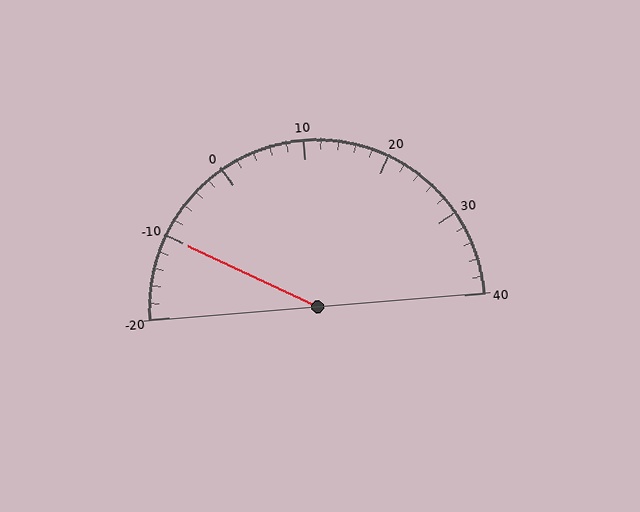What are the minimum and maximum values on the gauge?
The gauge ranges from -20 to 40.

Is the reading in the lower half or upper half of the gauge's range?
The reading is in the lower half of the range (-20 to 40).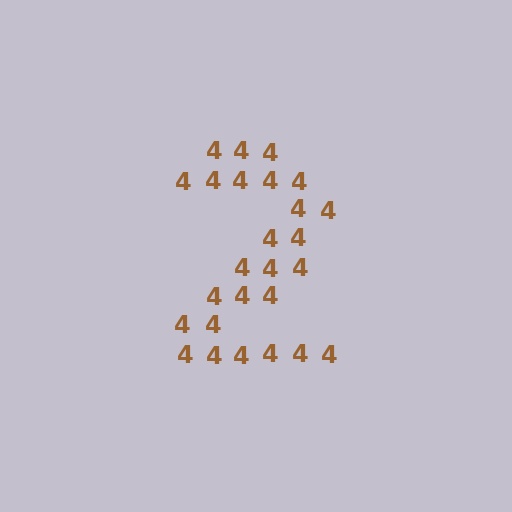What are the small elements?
The small elements are digit 4's.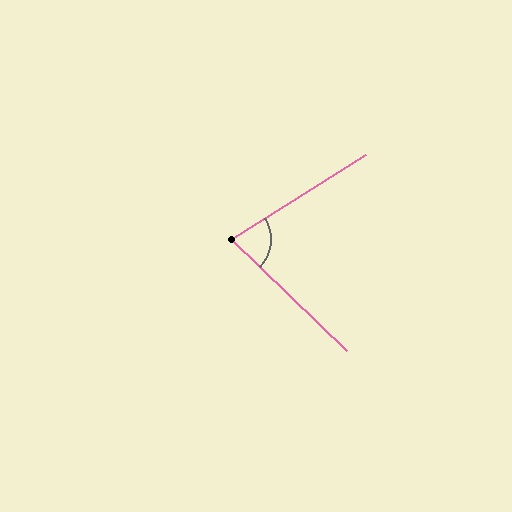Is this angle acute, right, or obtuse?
It is acute.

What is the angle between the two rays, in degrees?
Approximately 76 degrees.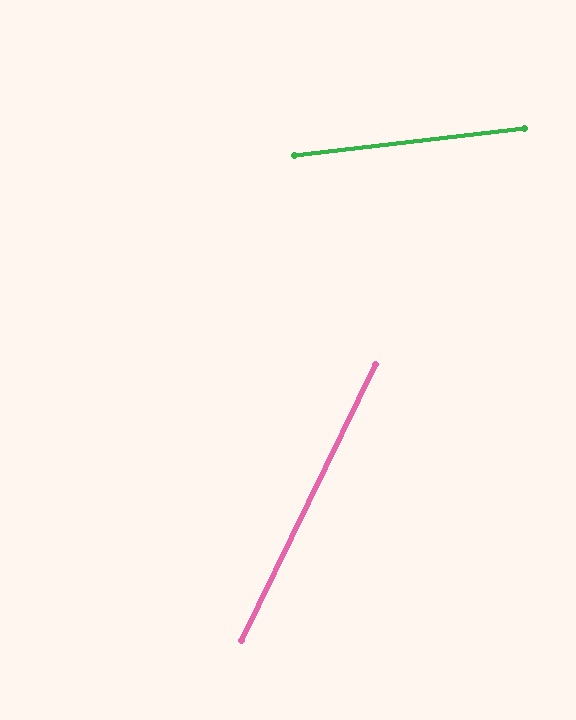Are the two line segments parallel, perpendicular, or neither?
Neither parallel nor perpendicular — they differ by about 57°.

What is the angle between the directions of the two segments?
Approximately 57 degrees.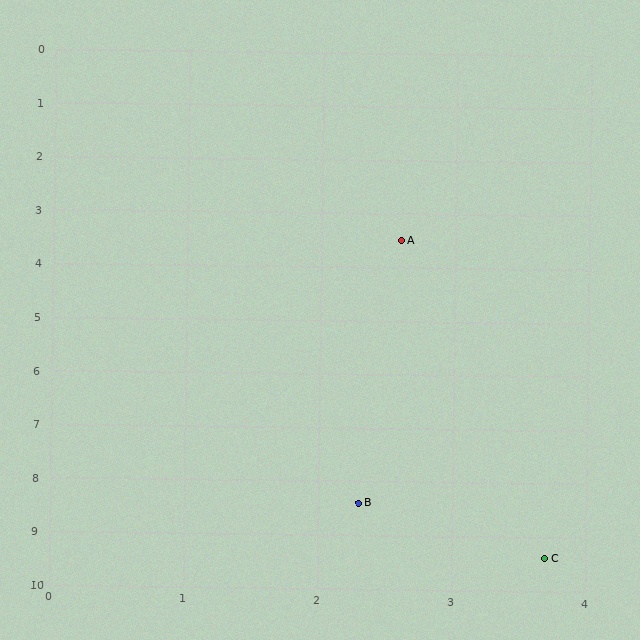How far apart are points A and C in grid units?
Points A and C are about 6.0 grid units apart.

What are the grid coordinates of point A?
Point A is at approximately (2.6, 3.5).